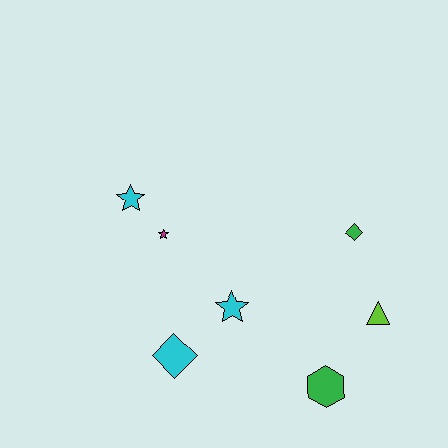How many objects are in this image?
There are 7 objects.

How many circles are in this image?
There are no circles.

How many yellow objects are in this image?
There are no yellow objects.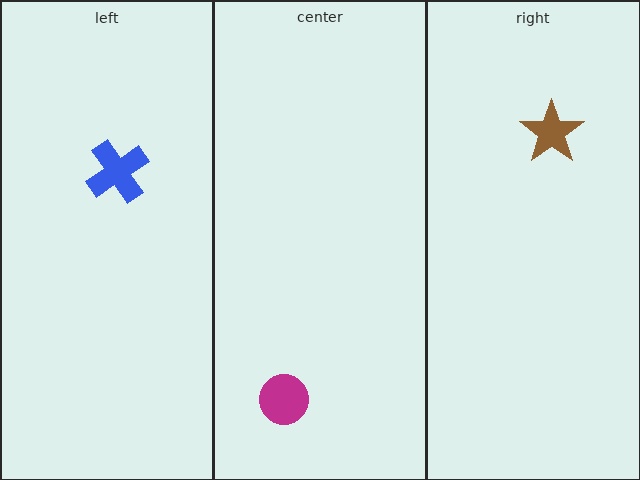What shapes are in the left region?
The blue cross.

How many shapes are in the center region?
1.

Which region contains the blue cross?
The left region.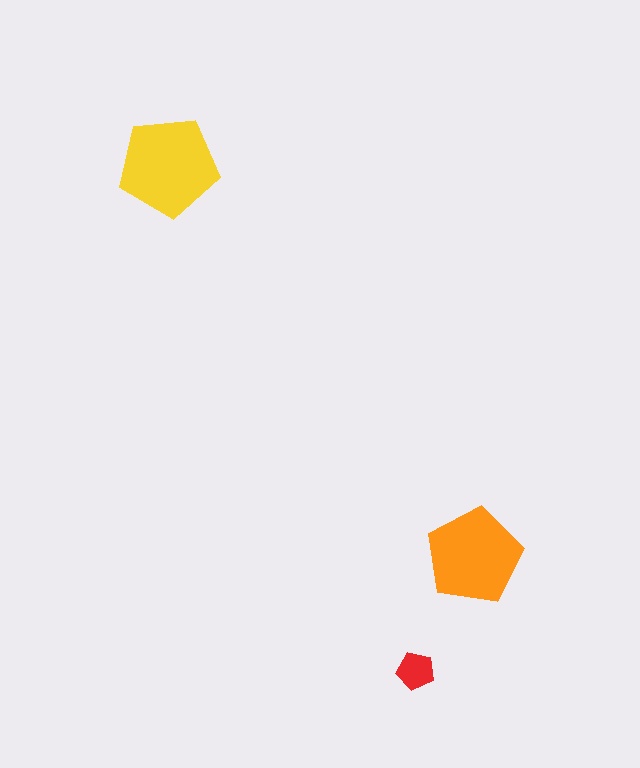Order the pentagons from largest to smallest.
the yellow one, the orange one, the red one.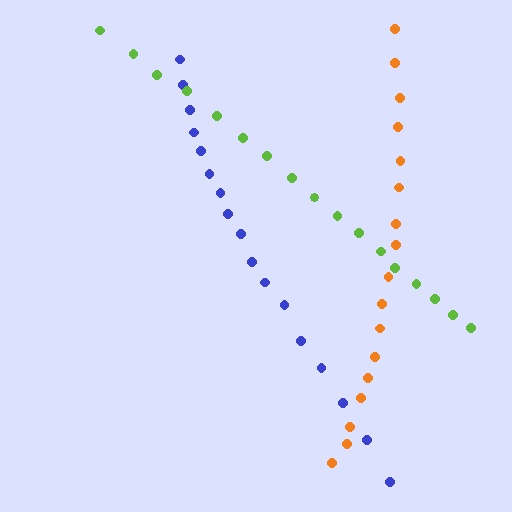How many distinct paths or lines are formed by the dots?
There are 3 distinct paths.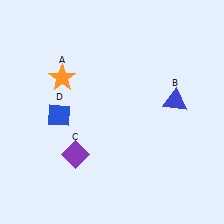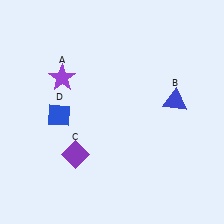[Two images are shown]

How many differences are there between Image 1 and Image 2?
There is 1 difference between the two images.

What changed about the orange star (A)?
In Image 1, A is orange. In Image 2, it changed to purple.